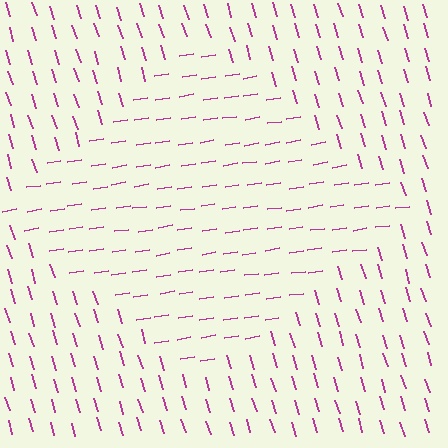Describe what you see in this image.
The image is filled with small magenta line segments. A diamond region in the image has lines oriented differently from the surrounding lines, creating a visible texture boundary.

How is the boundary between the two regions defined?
The boundary is defined purely by a change in line orientation (approximately 81 degrees difference). All lines are the same color and thickness.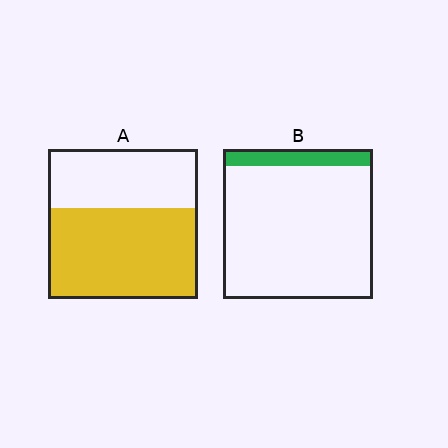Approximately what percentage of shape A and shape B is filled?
A is approximately 60% and B is approximately 10%.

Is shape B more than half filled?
No.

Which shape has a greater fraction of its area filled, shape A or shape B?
Shape A.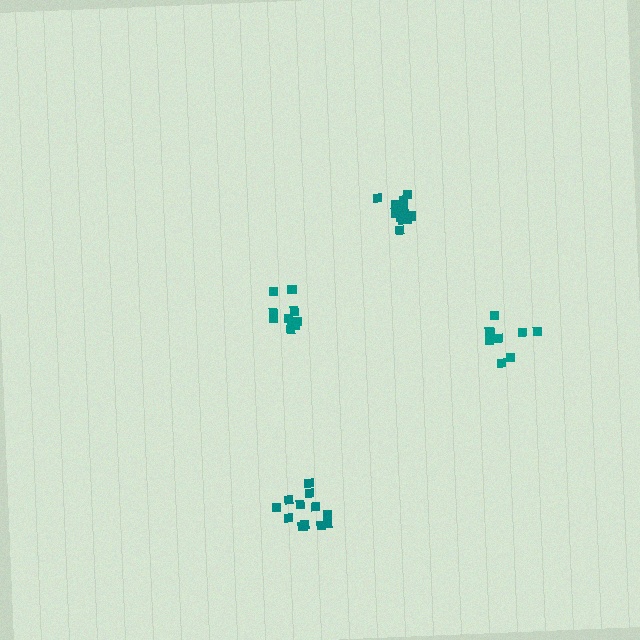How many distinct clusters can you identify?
There are 4 distinct clusters.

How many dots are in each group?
Group 1: 12 dots, Group 2: 13 dots, Group 3: 8 dots, Group 4: 10 dots (43 total).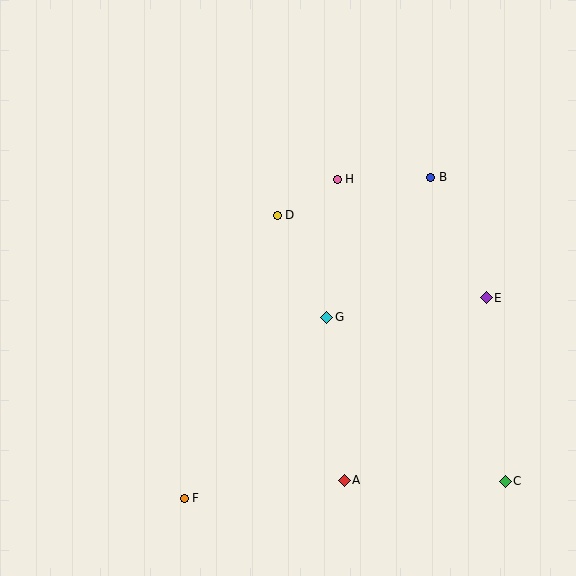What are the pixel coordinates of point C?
Point C is at (505, 481).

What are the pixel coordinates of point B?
Point B is at (431, 177).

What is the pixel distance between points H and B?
The distance between H and B is 93 pixels.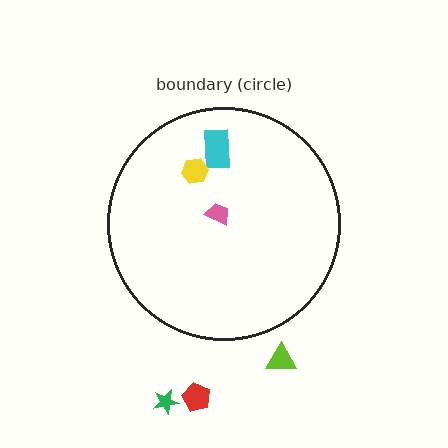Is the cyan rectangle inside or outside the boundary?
Inside.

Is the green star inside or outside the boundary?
Outside.